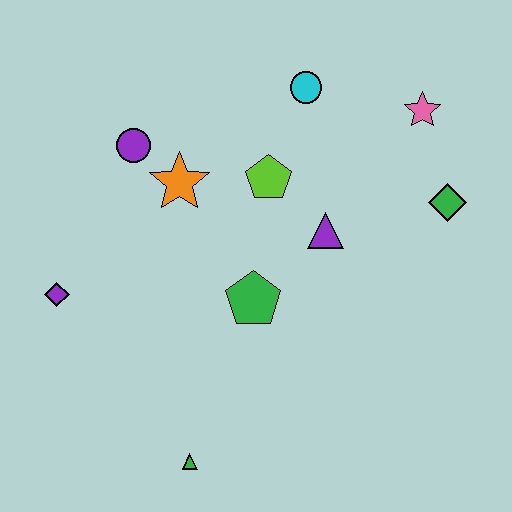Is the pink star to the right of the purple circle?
Yes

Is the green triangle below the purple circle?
Yes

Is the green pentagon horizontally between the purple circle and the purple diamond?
No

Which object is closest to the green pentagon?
The purple triangle is closest to the green pentagon.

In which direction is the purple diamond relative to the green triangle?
The purple diamond is above the green triangle.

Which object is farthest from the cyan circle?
The green triangle is farthest from the cyan circle.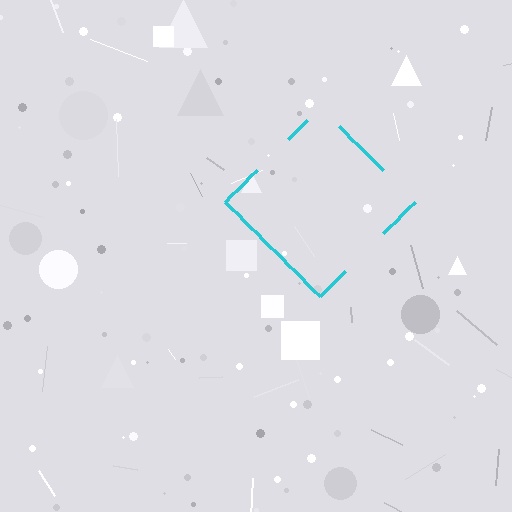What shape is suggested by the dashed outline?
The dashed outline suggests a diamond.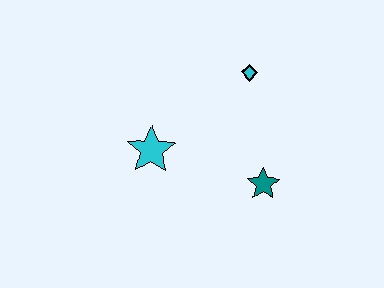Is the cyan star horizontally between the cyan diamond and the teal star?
No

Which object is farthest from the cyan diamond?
The cyan star is farthest from the cyan diamond.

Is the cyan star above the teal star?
Yes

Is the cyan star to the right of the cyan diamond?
No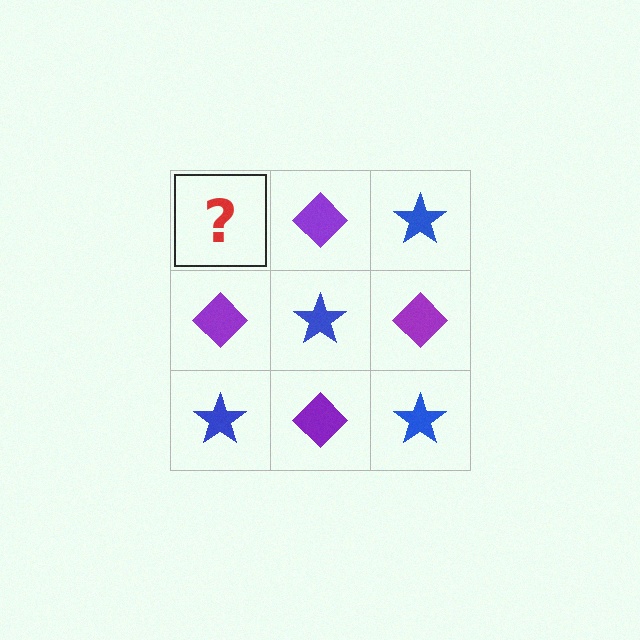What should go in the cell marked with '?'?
The missing cell should contain a blue star.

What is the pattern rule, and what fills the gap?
The rule is that it alternates blue star and purple diamond in a checkerboard pattern. The gap should be filled with a blue star.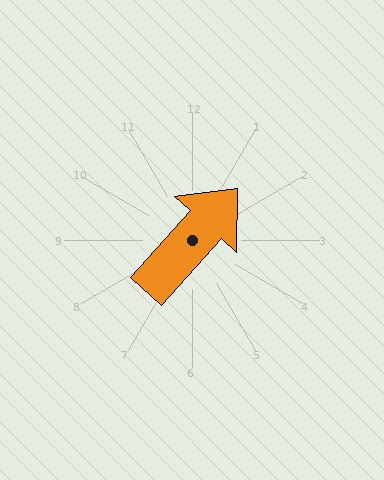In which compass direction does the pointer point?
Northeast.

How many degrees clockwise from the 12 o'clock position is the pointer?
Approximately 42 degrees.